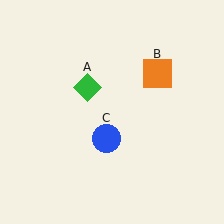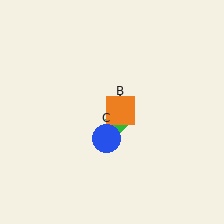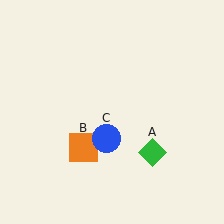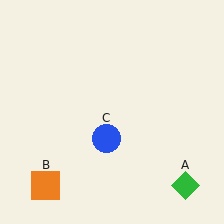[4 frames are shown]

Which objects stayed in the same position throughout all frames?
Blue circle (object C) remained stationary.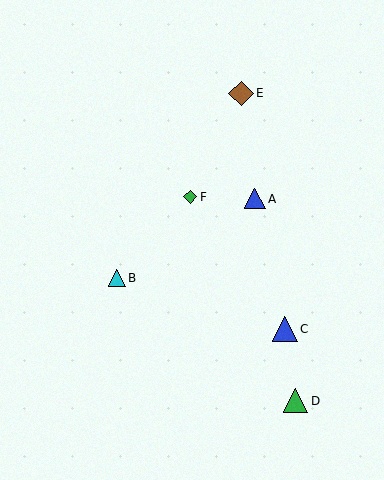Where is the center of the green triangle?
The center of the green triangle is at (296, 401).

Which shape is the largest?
The blue triangle (labeled C) is the largest.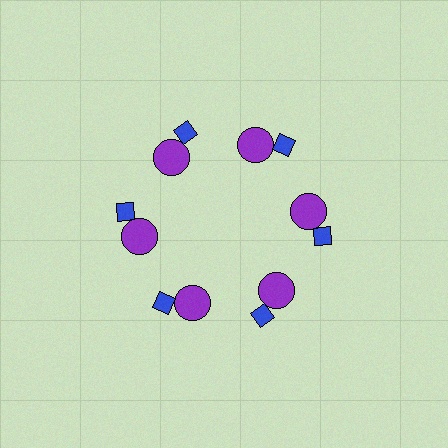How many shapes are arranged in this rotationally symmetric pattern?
There are 12 shapes, arranged in 6 groups of 2.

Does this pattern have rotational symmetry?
Yes, this pattern has 6-fold rotational symmetry. It looks the same after rotating 60 degrees around the center.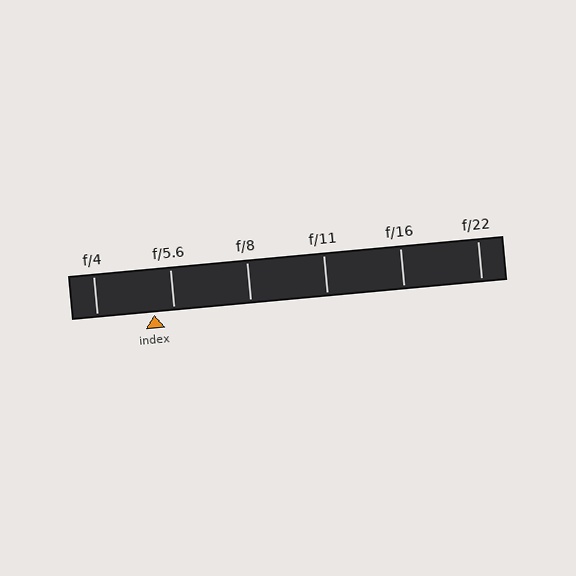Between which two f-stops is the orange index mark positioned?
The index mark is between f/4 and f/5.6.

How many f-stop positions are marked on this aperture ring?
There are 6 f-stop positions marked.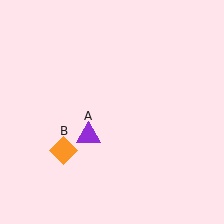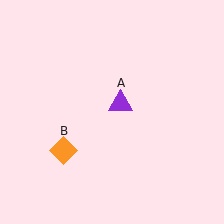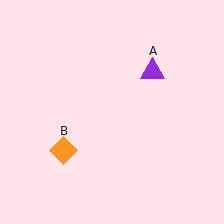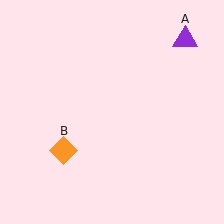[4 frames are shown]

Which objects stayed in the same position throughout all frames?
Orange diamond (object B) remained stationary.